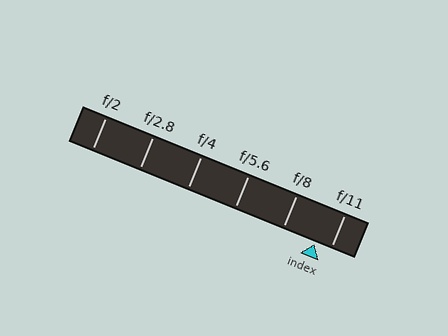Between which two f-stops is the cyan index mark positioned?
The index mark is between f/8 and f/11.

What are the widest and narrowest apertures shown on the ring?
The widest aperture shown is f/2 and the narrowest is f/11.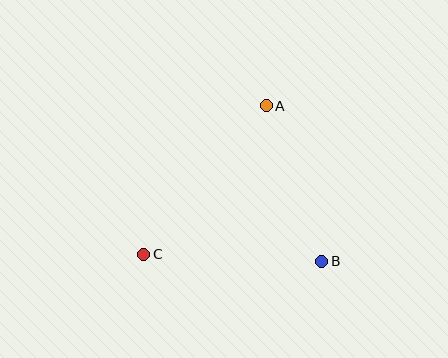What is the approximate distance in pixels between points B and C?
The distance between B and C is approximately 178 pixels.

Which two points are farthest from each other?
Points A and C are farthest from each other.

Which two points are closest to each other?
Points A and B are closest to each other.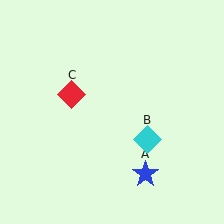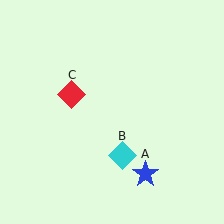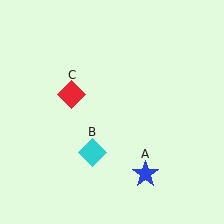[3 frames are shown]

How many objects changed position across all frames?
1 object changed position: cyan diamond (object B).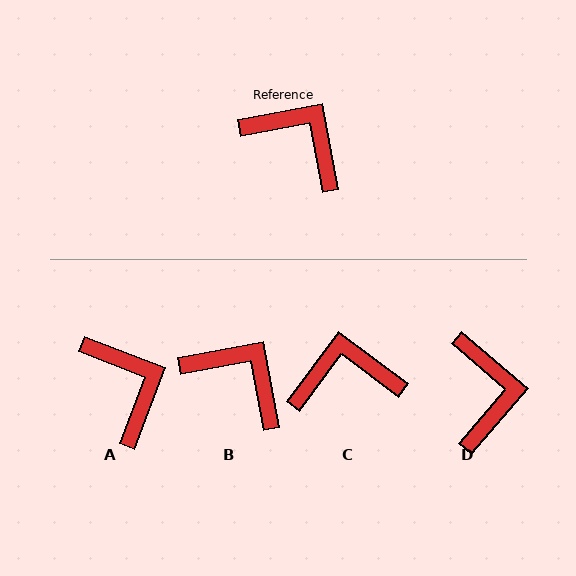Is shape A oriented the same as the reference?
No, it is off by about 32 degrees.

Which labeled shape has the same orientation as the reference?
B.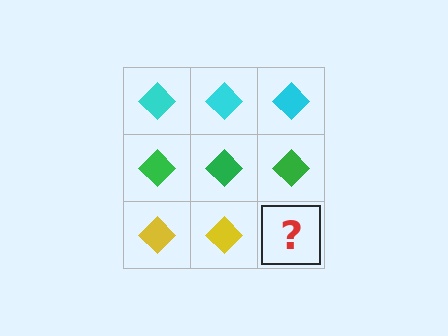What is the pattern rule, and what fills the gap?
The rule is that each row has a consistent color. The gap should be filled with a yellow diamond.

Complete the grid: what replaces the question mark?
The question mark should be replaced with a yellow diamond.